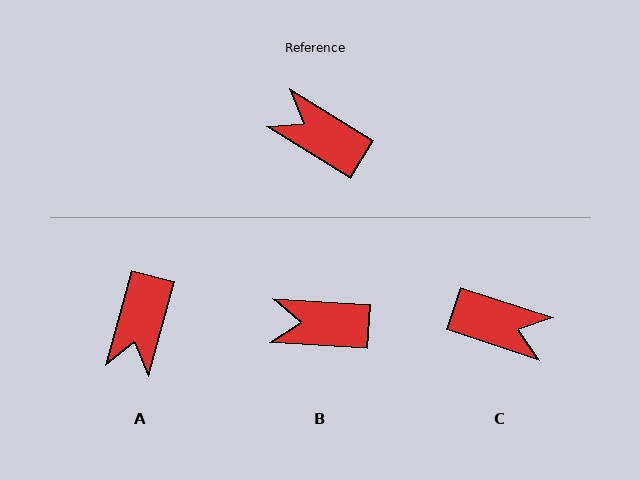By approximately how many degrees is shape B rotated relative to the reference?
Approximately 29 degrees counter-clockwise.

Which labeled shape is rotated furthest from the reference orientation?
C, about 166 degrees away.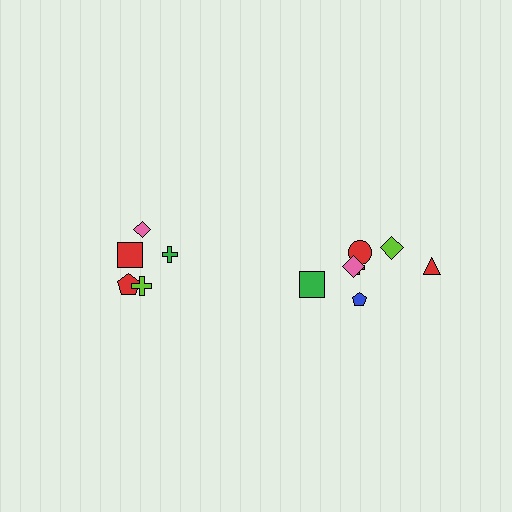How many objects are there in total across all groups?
There are 12 objects.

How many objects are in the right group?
There are 7 objects.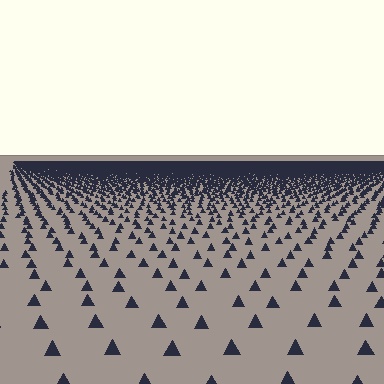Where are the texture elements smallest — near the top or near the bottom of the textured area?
Near the top.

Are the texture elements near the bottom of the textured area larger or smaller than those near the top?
Larger. Near the bottom, elements are closer to the viewer and appear at a bigger on-screen size.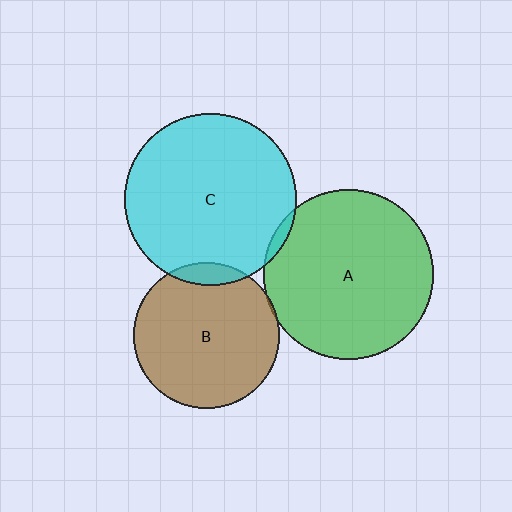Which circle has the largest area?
Circle C (cyan).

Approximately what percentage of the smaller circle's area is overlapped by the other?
Approximately 5%.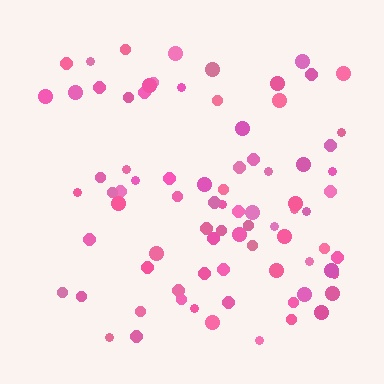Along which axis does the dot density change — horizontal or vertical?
Horizontal.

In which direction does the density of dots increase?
From left to right, with the right side densest.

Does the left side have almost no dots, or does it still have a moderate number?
Still a moderate number, just noticeably fewer than the right.